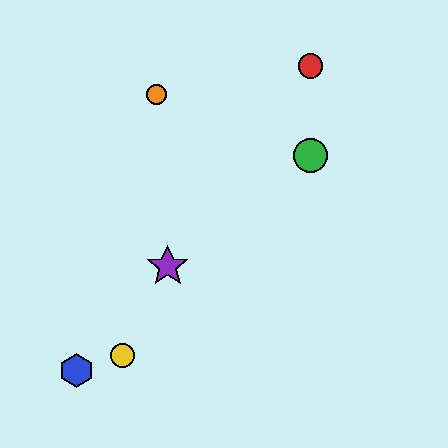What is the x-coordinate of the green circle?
The green circle is at x≈310.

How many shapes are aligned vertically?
2 shapes (the red circle, the green circle) are aligned vertically.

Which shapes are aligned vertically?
The red circle, the green circle are aligned vertically.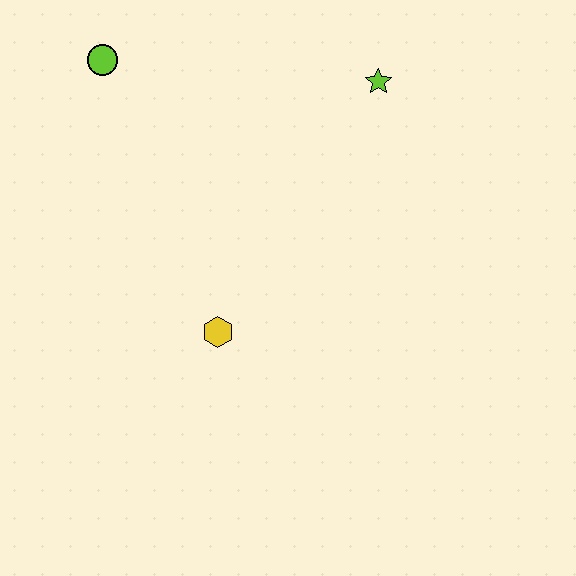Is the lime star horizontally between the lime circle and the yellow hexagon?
No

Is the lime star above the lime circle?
No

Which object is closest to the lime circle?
The lime star is closest to the lime circle.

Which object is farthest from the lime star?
The yellow hexagon is farthest from the lime star.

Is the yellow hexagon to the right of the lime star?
No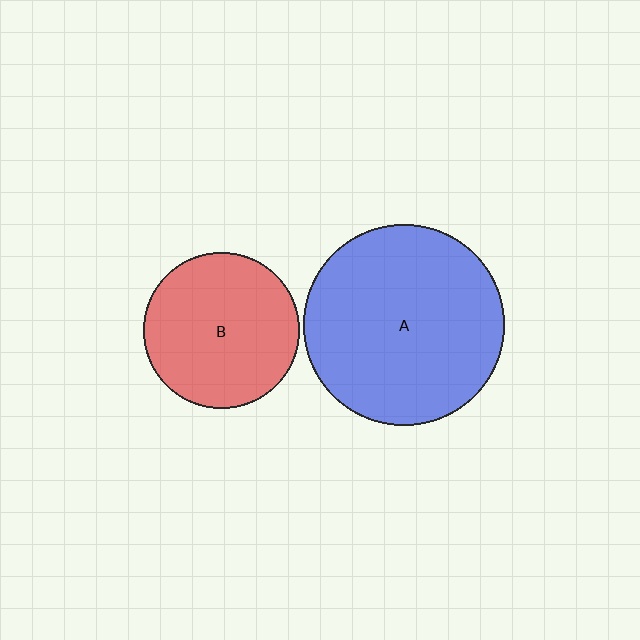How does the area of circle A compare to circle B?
Approximately 1.6 times.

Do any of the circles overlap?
No, none of the circles overlap.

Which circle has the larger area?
Circle A (blue).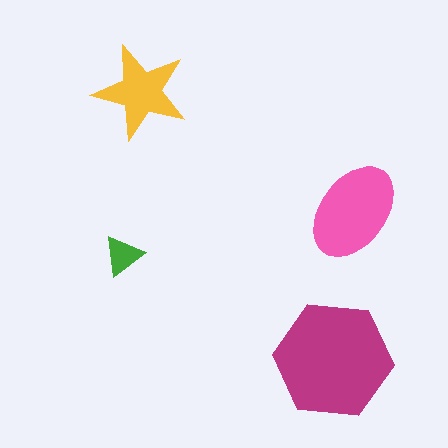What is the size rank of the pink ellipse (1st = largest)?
2nd.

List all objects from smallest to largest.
The green triangle, the yellow star, the pink ellipse, the magenta hexagon.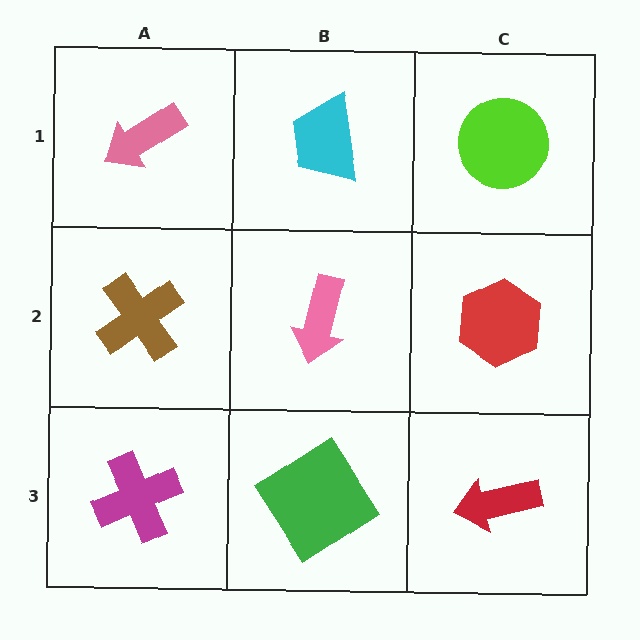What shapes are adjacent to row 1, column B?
A pink arrow (row 2, column B), a pink arrow (row 1, column A), a lime circle (row 1, column C).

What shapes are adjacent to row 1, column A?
A brown cross (row 2, column A), a cyan trapezoid (row 1, column B).